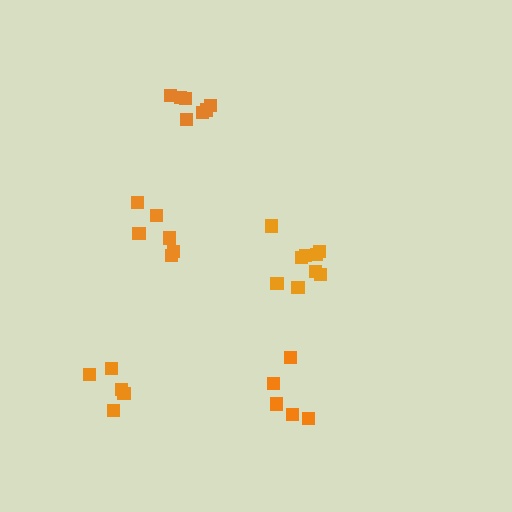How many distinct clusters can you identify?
There are 5 distinct clusters.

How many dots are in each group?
Group 1: 5 dots, Group 2: 9 dots, Group 3: 7 dots, Group 4: 6 dots, Group 5: 5 dots (32 total).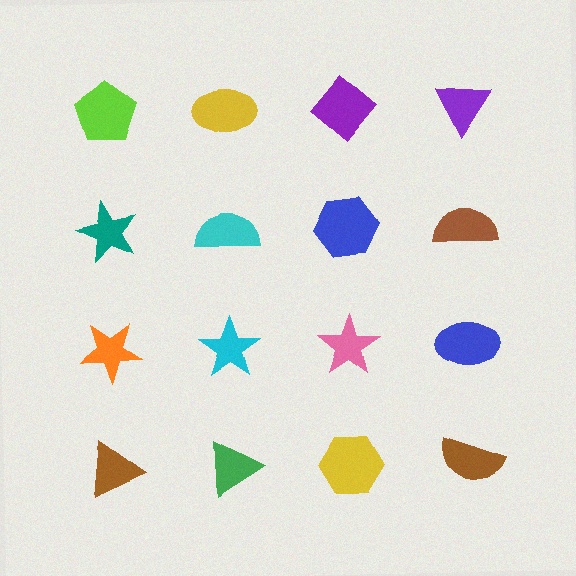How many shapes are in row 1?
4 shapes.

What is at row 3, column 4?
A blue ellipse.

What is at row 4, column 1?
A brown triangle.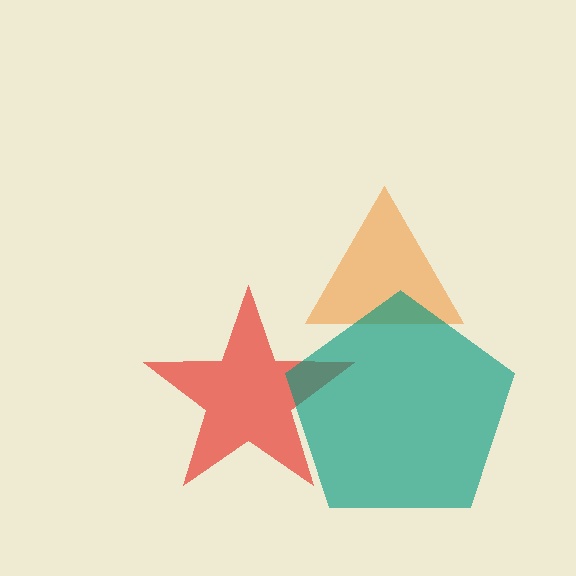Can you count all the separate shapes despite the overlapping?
Yes, there are 3 separate shapes.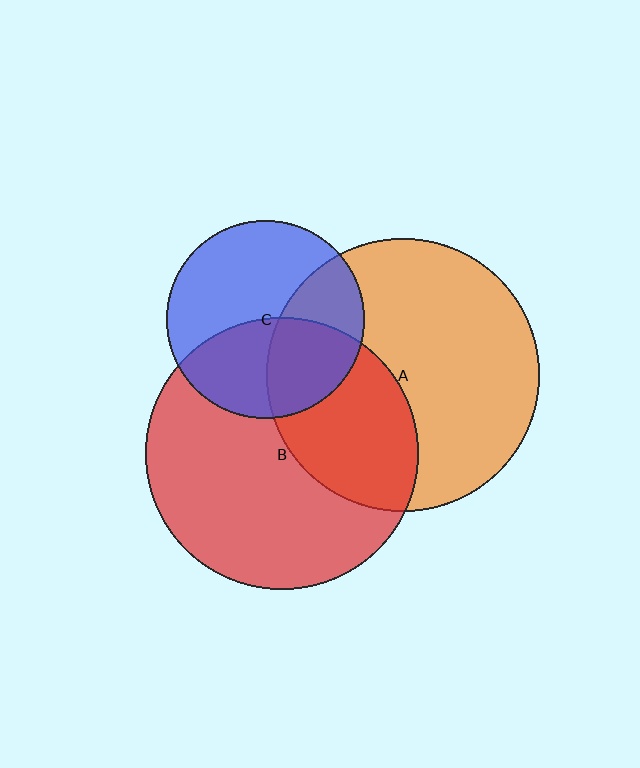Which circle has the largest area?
Circle A (orange).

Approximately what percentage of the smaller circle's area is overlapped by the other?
Approximately 35%.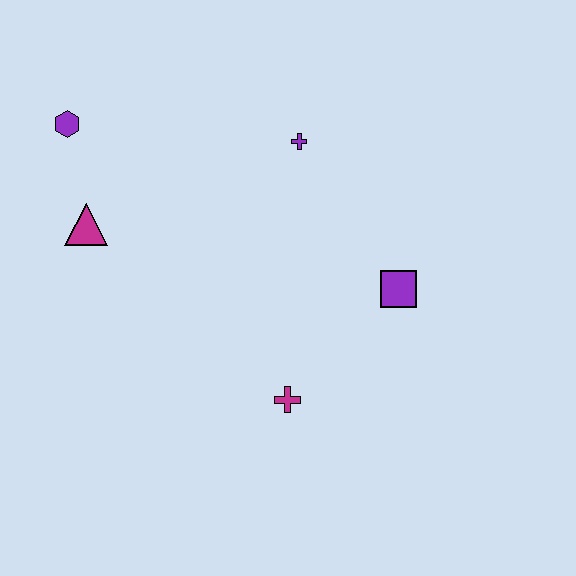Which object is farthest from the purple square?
The purple hexagon is farthest from the purple square.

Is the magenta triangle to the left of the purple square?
Yes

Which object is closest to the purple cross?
The purple square is closest to the purple cross.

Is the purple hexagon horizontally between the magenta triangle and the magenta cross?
No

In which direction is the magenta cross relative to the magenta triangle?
The magenta cross is to the right of the magenta triangle.